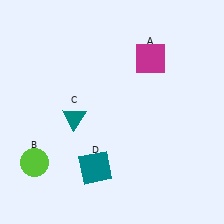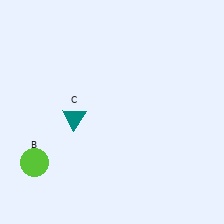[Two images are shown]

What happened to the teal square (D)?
The teal square (D) was removed in Image 2. It was in the bottom-left area of Image 1.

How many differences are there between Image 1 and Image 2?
There are 2 differences between the two images.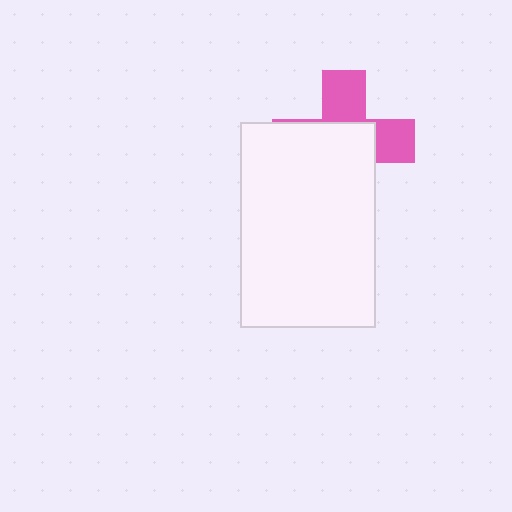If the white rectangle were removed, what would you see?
You would see the complete pink cross.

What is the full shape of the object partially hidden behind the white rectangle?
The partially hidden object is a pink cross.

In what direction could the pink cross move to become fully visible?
The pink cross could move toward the upper-right. That would shift it out from behind the white rectangle entirely.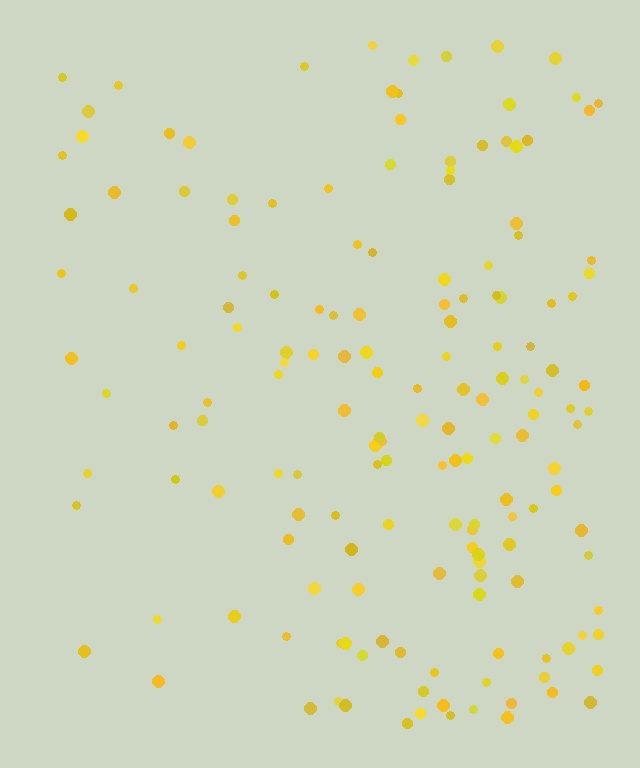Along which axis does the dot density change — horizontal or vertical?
Horizontal.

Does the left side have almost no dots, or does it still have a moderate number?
Still a moderate number, just noticeably fewer than the right.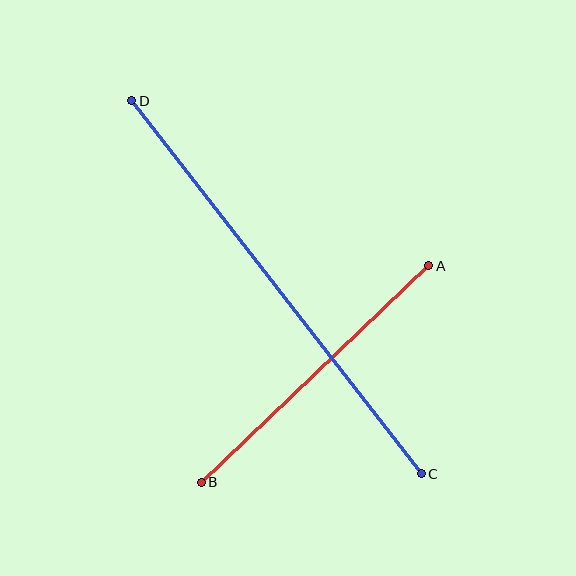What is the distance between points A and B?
The distance is approximately 314 pixels.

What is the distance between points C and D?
The distance is approximately 472 pixels.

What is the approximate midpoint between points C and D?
The midpoint is at approximately (277, 287) pixels.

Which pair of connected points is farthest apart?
Points C and D are farthest apart.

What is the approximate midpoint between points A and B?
The midpoint is at approximately (315, 374) pixels.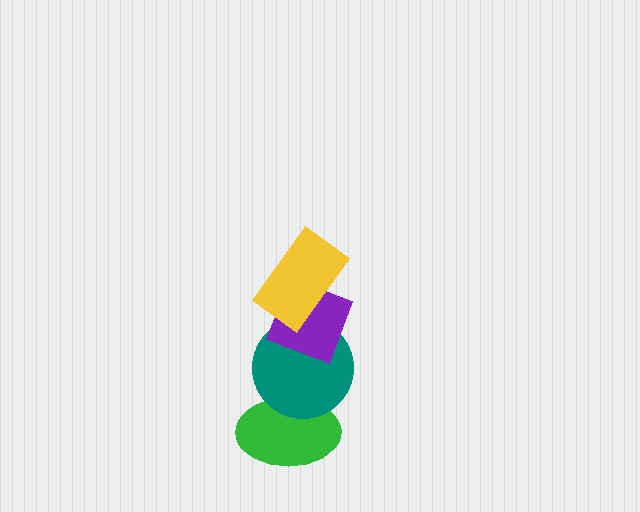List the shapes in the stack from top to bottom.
From top to bottom: the yellow rectangle, the purple diamond, the teal circle, the green ellipse.